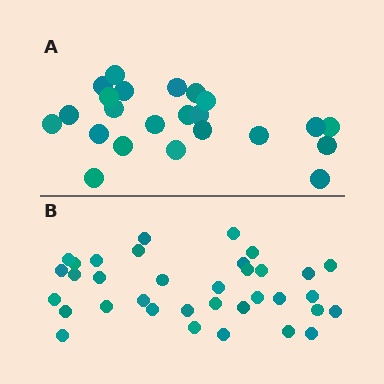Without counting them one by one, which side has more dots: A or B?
Region B (the bottom region) has more dots.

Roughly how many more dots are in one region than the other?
Region B has roughly 12 or so more dots than region A.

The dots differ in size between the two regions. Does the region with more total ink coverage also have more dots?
No. Region A has more total ink coverage because its dots are larger, but region B actually contains more individual dots. Total area can be misleading — the number of items is what matters here.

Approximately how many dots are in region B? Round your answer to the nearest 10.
About 40 dots. (The exact count is 35, which rounds to 40.)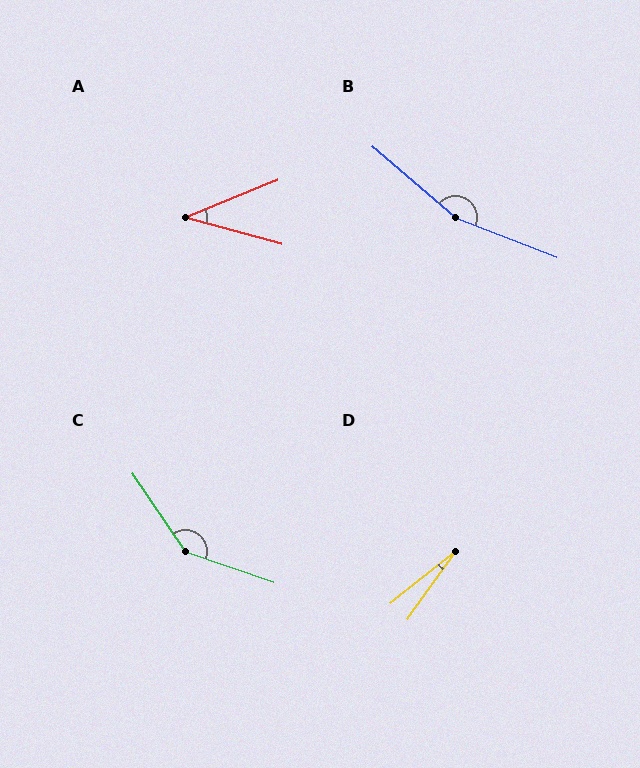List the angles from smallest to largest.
D (16°), A (38°), C (143°), B (161°).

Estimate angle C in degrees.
Approximately 143 degrees.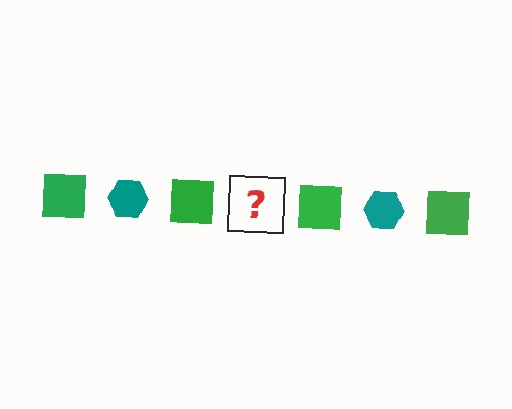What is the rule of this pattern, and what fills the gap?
The rule is that the pattern alternates between green square and teal hexagon. The gap should be filled with a teal hexagon.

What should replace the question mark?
The question mark should be replaced with a teal hexagon.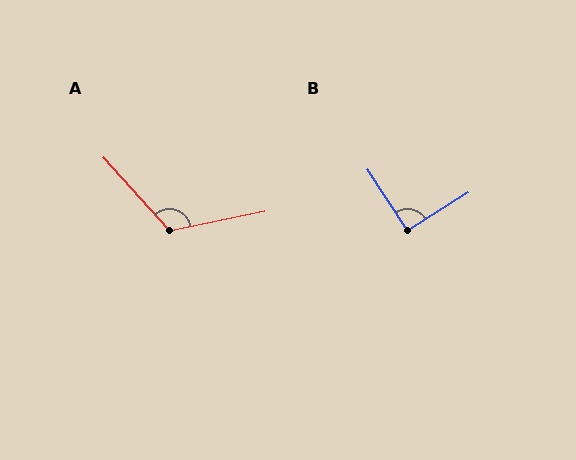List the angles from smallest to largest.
B (91°), A (121°).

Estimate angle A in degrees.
Approximately 121 degrees.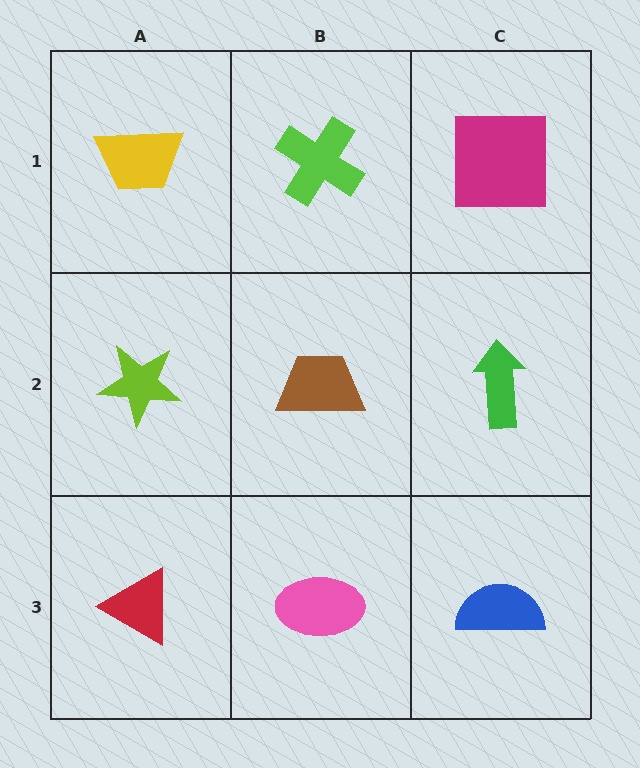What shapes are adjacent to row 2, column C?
A magenta square (row 1, column C), a blue semicircle (row 3, column C), a brown trapezoid (row 2, column B).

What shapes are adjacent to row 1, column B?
A brown trapezoid (row 2, column B), a yellow trapezoid (row 1, column A), a magenta square (row 1, column C).